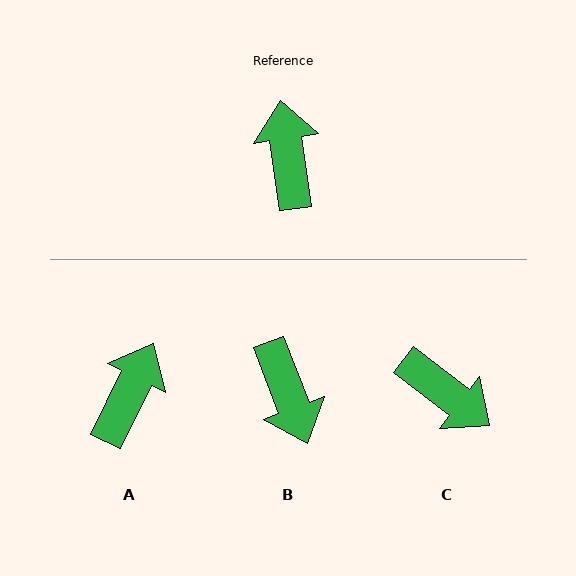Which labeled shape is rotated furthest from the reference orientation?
B, about 167 degrees away.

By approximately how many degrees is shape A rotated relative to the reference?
Approximately 34 degrees clockwise.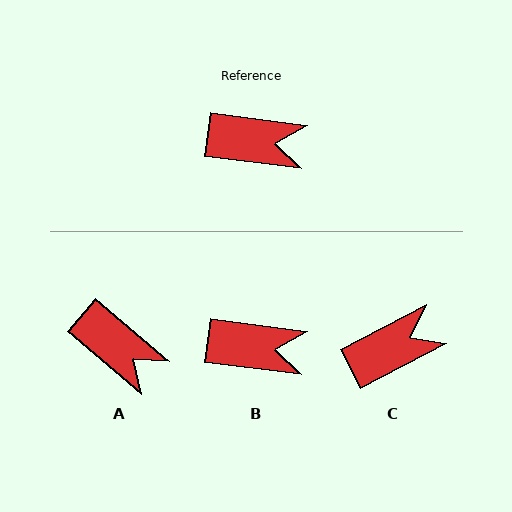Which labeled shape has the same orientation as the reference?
B.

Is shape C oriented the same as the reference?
No, it is off by about 35 degrees.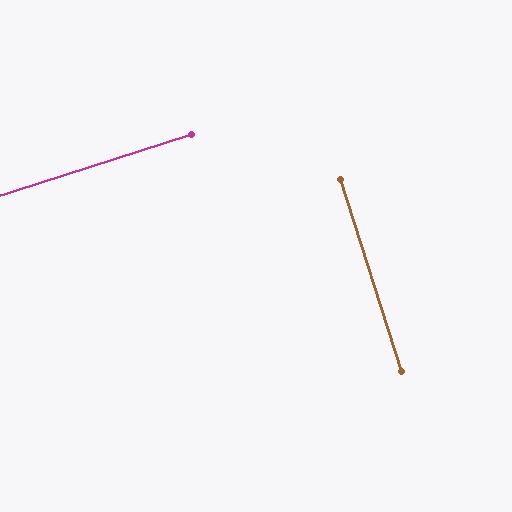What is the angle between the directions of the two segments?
Approximately 90 degrees.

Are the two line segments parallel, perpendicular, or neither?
Perpendicular — they meet at approximately 90°.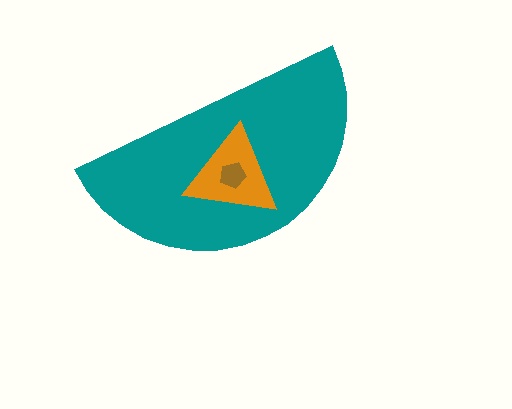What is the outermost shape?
The teal semicircle.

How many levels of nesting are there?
3.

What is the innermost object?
The brown pentagon.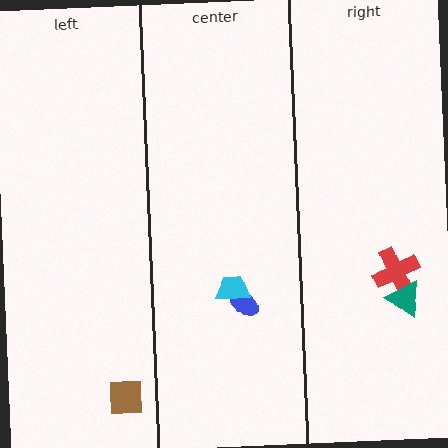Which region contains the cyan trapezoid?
The center region.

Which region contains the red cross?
The right region.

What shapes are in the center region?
The blue ellipse, the cyan trapezoid.